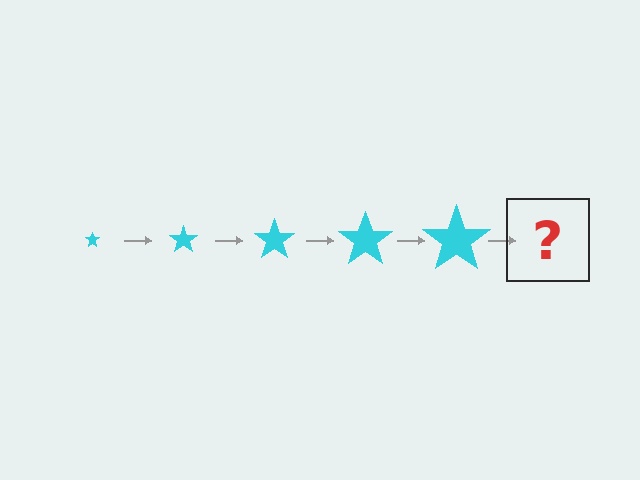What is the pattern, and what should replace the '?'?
The pattern is that the star gets progressively larger each step. The '?' should be a cyan star, larger than the previous one.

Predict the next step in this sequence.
The next step is a cyan star, larger than the previous one.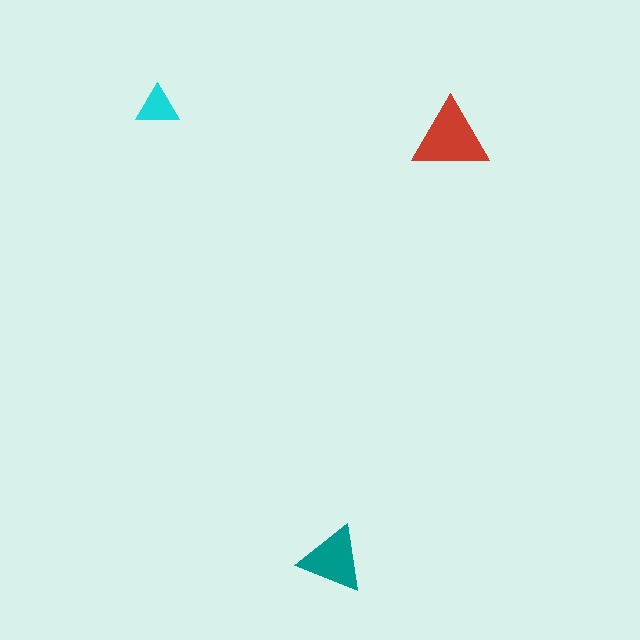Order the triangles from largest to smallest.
the red one, the teal one, the cyan one.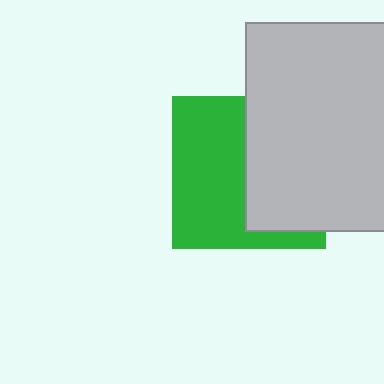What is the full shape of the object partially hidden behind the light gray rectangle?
The partially hidden object is a green square.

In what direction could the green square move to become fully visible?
The green square could move left. That would shift it out from behind the light gray rectangle entirely.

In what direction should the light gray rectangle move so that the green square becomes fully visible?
The light gray rectangle should move right. That is the shortest direction to clear the overlap and leave the green square fully visible.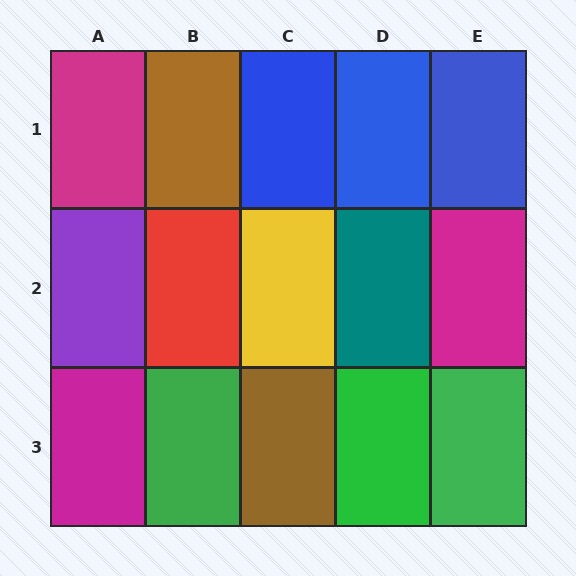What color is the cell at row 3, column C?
Brown.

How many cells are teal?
1 cell is teal.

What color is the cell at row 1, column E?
Blue.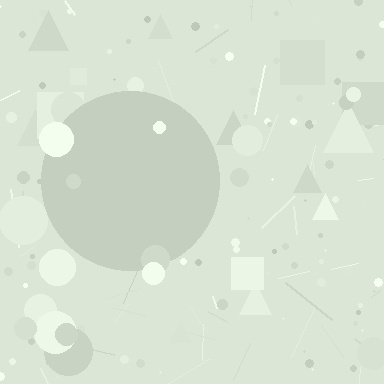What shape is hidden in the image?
A circle is hidden in the image.